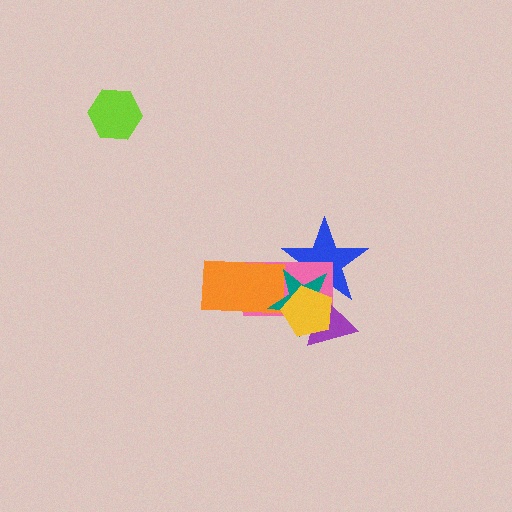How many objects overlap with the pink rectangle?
5 objects overlap with the pink rectangle.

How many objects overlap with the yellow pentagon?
4 objects overlap with the yellow pentagon.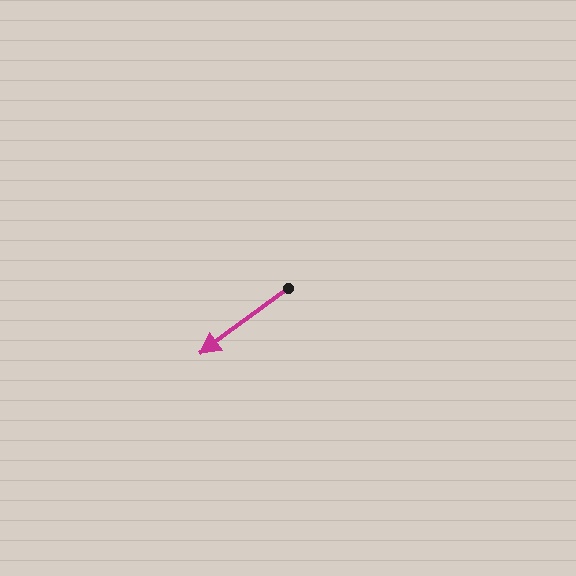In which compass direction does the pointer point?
Southwest.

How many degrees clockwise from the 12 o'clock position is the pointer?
Approximately 233 degrees.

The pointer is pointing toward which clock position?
Roughly 8 o'clock.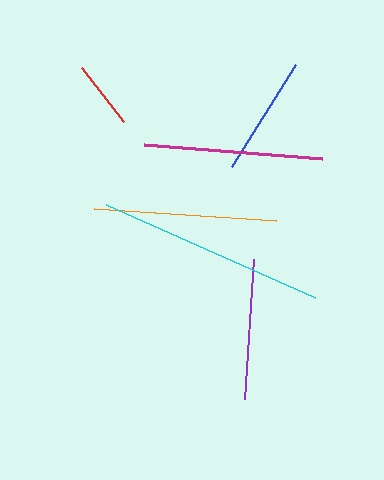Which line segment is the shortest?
The red line is the shortest at approximately 69 pixels.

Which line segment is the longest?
The cyan line is the longest at approximately 229 pixels.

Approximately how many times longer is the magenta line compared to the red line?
The magenta line is approximately 2.6 times the length of the red line.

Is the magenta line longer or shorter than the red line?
The magenta line is longer than the red line.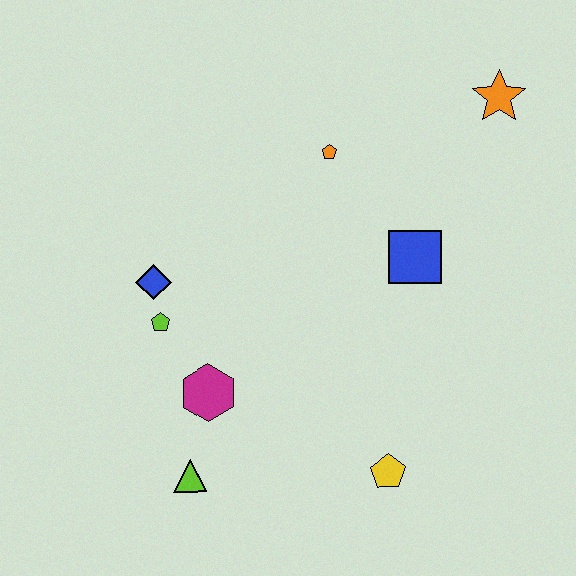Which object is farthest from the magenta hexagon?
The orange star is farthest from the magenta hexagon.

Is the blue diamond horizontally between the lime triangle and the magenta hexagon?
No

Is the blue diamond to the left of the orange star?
Yes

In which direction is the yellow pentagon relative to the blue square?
The yellow pentagon is below the blue square.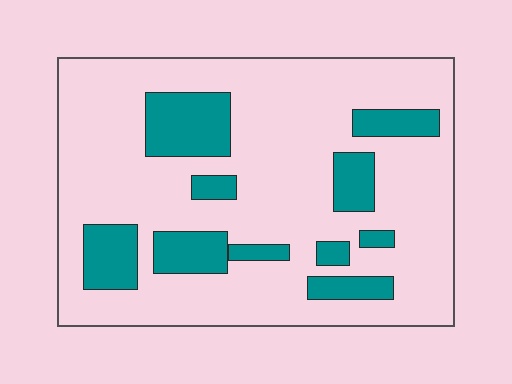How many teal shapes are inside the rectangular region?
10.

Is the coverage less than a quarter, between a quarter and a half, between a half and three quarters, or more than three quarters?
Less than a quarter.